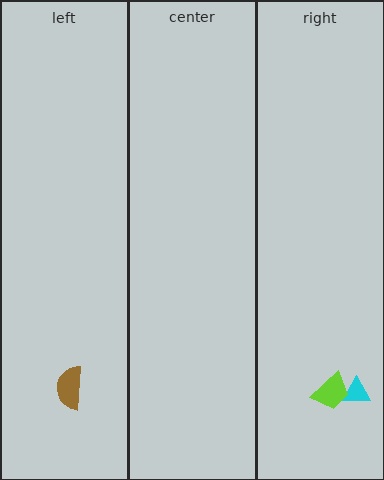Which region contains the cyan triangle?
The right region.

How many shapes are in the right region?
2.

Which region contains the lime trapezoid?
The right region.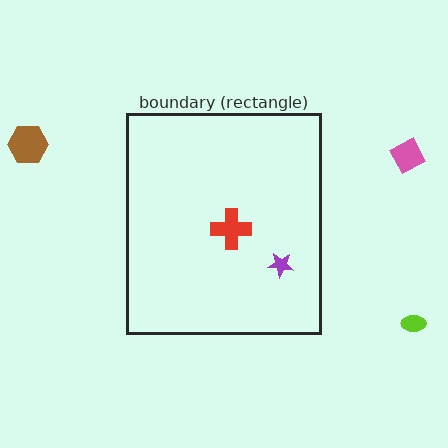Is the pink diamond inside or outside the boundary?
Outside.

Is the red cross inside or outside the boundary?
Inside.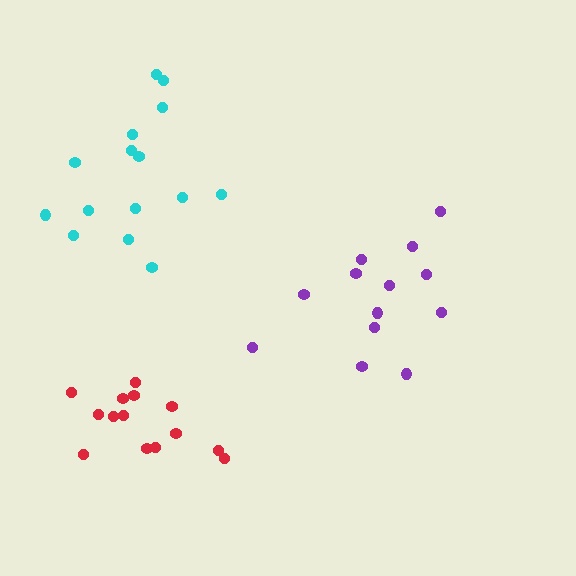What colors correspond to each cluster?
The clusters are colored: purple, cyan, red.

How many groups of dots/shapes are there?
There are 3 groups.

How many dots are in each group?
Group 1: 13 dots, Group 2: 15 dots, Group 3: 14 dots (42 total).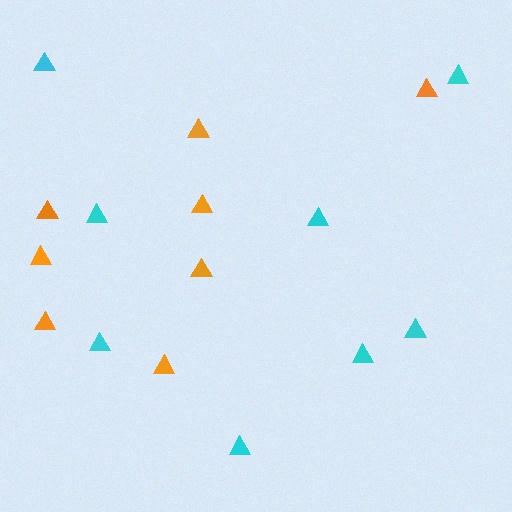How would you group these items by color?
There are 2 groups: one group of cyan triangles (8) and one group of orange triangles (8).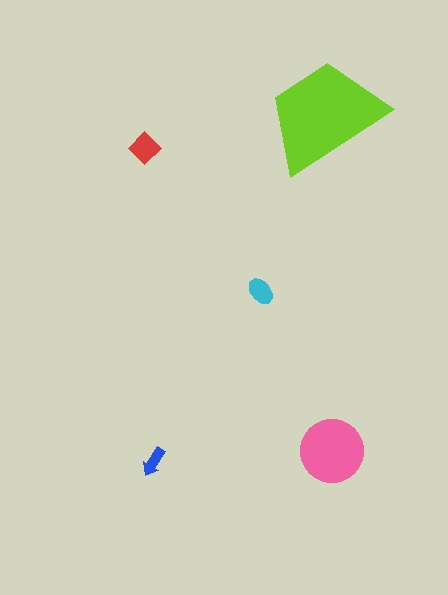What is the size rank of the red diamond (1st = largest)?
3rd.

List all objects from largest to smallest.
The lime trapezoid, the pink circle, the red diamond, the cyan ellipse, the blue arrow.